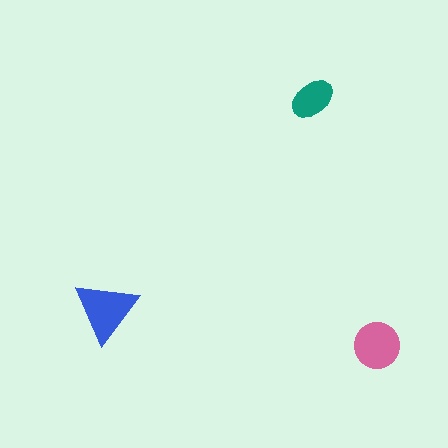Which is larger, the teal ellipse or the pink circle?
The pink circle.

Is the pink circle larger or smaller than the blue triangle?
Smaller.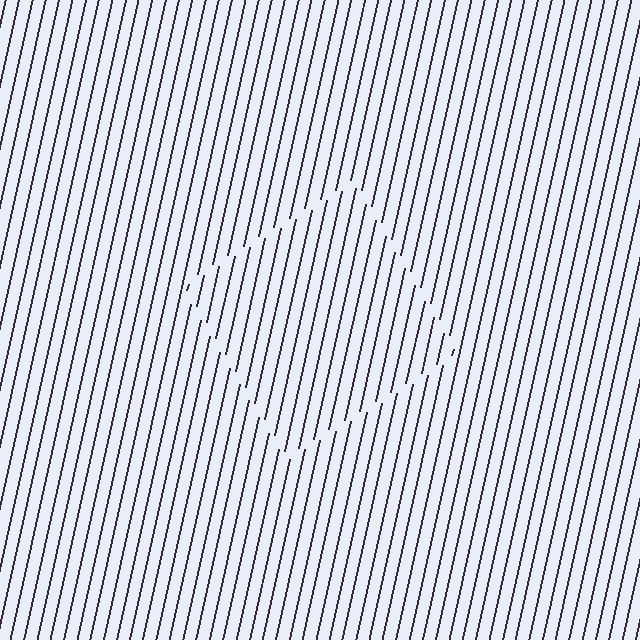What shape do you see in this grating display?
An illusory square. The interior of the shape contains the same grating, shifted by half a period — the contour is defined by the phase discontinuity where line-ends from the inner and outer gratings abut.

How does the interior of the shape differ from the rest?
The interior of the shape contains the same grating, shifted by half a period — the contour is defined by the phase discontinuity where line-ends from the inner and outer gratings abut.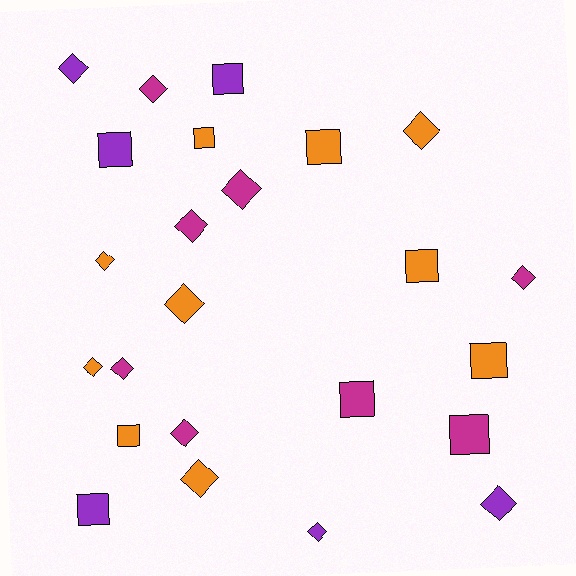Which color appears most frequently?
Orange, with 10 objects.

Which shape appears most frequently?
Diamond, with 14 objects.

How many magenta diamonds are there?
There are 6 magenta diamonds.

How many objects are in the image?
There are 24 objects.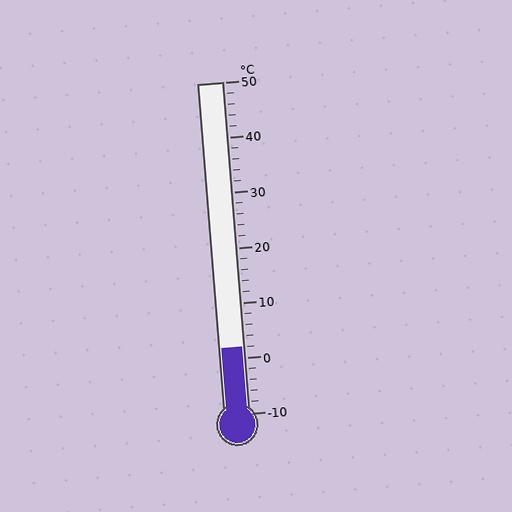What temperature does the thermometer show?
The thermometer shows approximately 2°C.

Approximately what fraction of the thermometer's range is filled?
The thermometer is filled to approximately 20% of its range.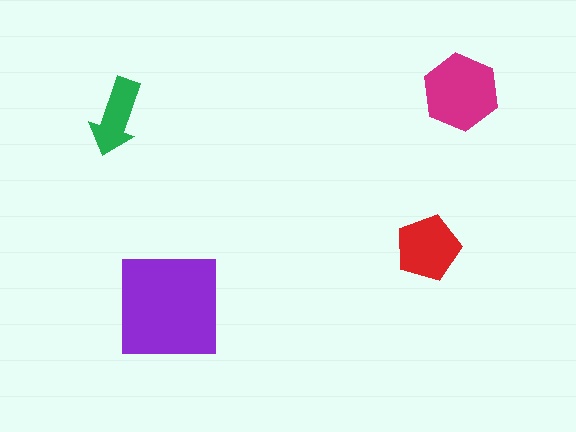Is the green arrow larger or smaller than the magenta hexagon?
Smaller.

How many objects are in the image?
There are 4 objects in the image.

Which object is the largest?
The purple square.